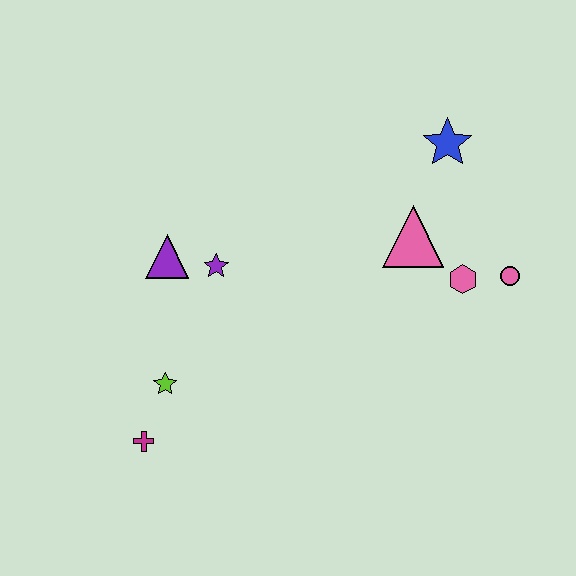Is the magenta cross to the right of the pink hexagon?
No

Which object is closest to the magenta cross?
The lime star is closest to the magenta cross.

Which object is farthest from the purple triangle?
The pink circle is farthest from the purple triangle.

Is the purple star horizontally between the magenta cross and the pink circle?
Yes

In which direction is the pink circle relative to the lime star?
The pink circle is to the right of the lime star.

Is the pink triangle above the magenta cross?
Yes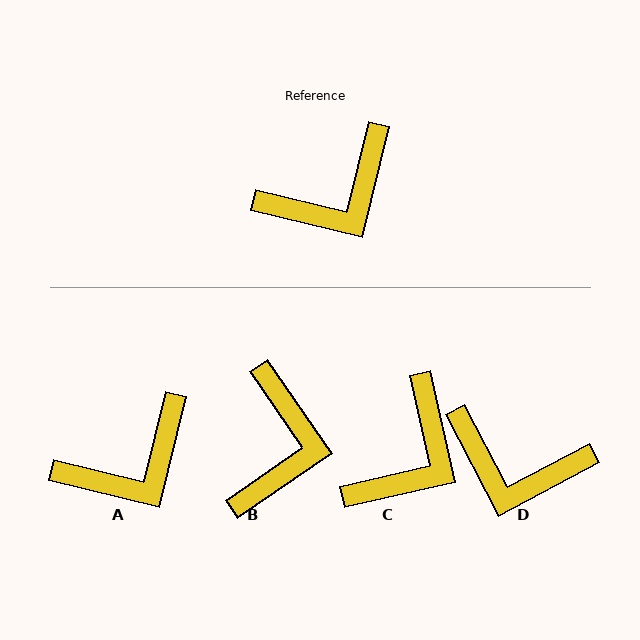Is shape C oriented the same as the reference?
No, it is off by about 26 degrees.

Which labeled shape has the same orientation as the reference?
A.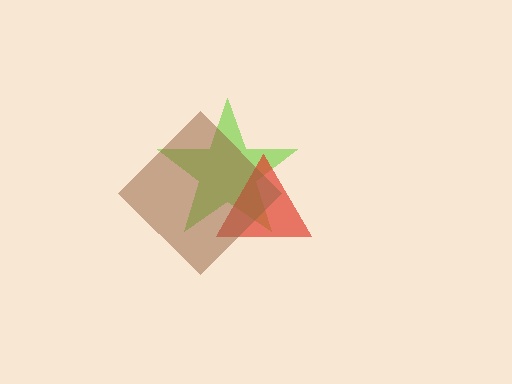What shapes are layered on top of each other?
The layered shapes are: a lime star, a red triangle, a brown diamond.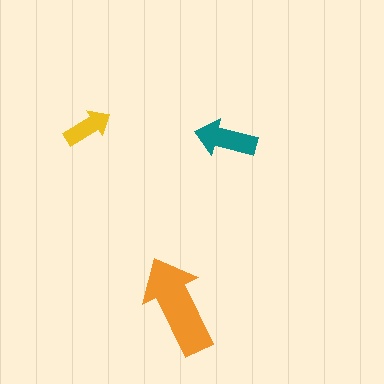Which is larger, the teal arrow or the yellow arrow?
The teal one.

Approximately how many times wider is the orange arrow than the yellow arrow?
About 2 times wider.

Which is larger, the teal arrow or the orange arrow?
The orange one.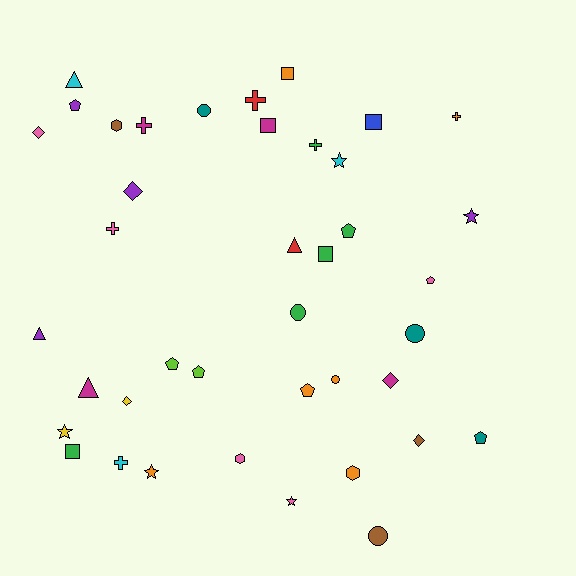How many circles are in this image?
There are 5 circles.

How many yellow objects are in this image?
There are 2 yellow objects.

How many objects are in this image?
There are 40 objects.